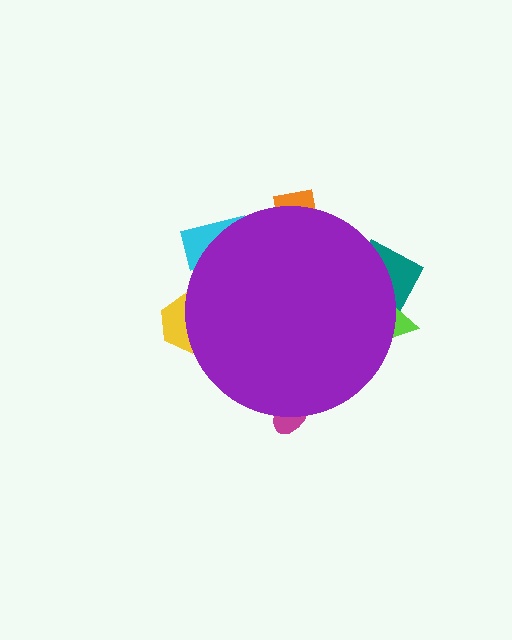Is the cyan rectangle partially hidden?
Yes, the cyan rectangle is partially hidden behind the purple circle.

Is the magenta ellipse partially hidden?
Yes, the magenta ellipse is partially hidden behind the purple circle.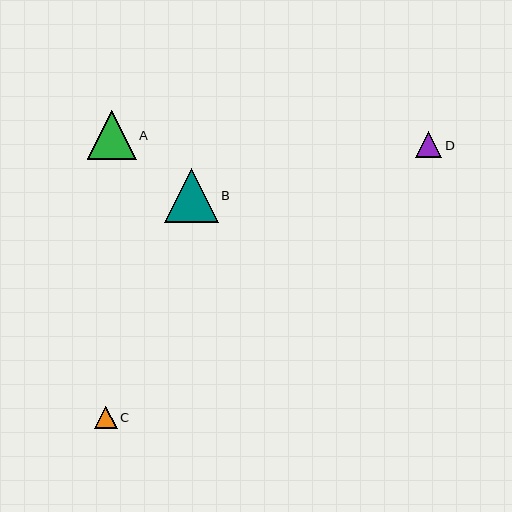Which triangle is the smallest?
Triangle C is the smallest with a size of approximately 22 pixels.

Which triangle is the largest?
Triangle B is the largest with a size of approximately 54 pixels.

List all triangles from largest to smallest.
From largest to smallest: B, A, D, C.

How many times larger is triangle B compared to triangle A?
Triangle B is approximately 1.1 times the size of triangle A.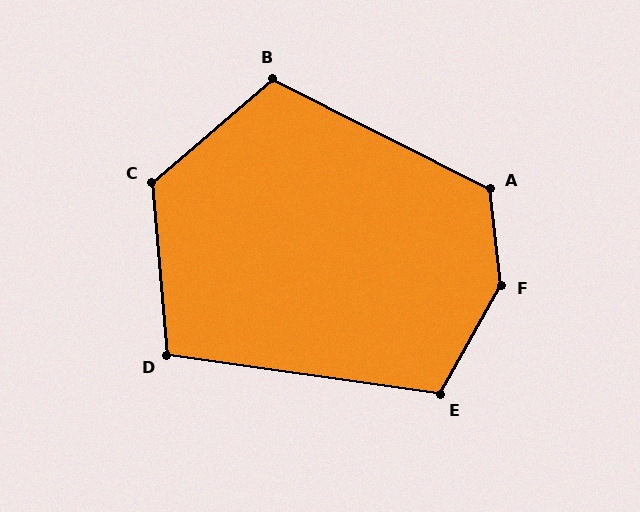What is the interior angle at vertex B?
Approximately 113 degrees (obtuse).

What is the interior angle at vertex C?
Approximately 126 degrees (obtuse).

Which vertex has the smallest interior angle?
D, at approximately 103 degrees.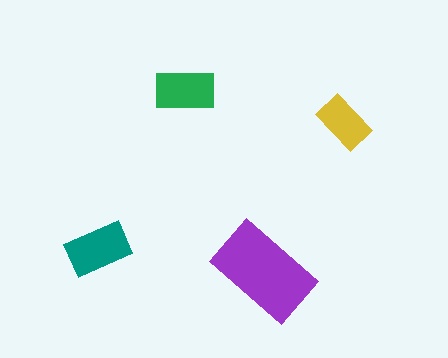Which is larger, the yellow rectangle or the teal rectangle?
The teal one.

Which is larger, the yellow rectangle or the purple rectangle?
The purple one.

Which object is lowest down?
The purple rectangle is bottommost.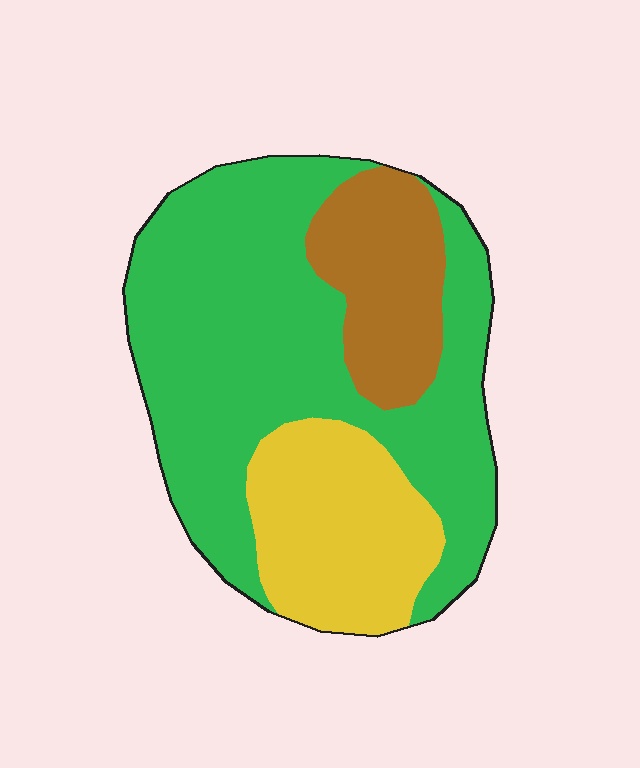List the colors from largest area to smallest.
From largest to smallest: green, yellow, brown.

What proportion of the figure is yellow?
Yellow takes up about one fifth (1/5) of the figure.